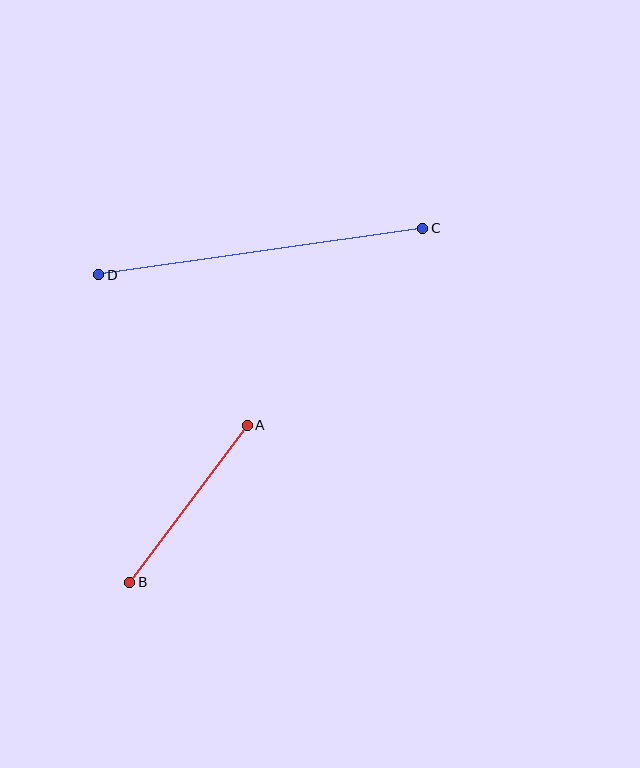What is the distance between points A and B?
The distance is approximately 196 pixels.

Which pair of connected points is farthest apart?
Points C and D are farthest apart.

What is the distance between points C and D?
The distance is approximately 327 pixels.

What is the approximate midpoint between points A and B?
The midpoint is at approximately (189, 504) pixels.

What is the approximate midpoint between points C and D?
The midpoint is at approximately (261, 252) pixels.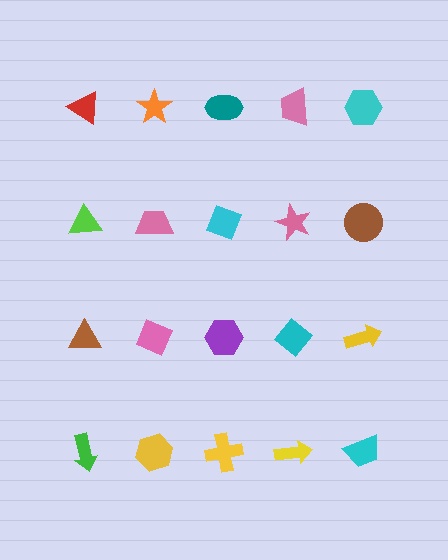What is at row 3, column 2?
A pink diamond.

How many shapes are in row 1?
5 shapes.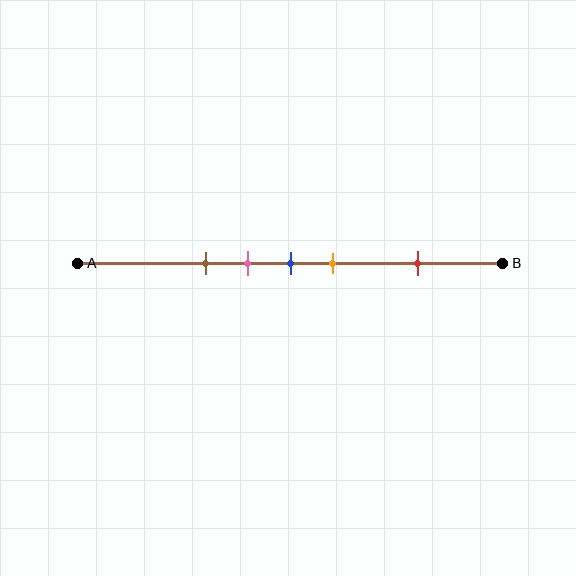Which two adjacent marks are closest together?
The pink and blue marks are the closest adjacent pair.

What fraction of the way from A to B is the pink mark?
The pink mark is approximately 40% (0.4) of the way from A to B.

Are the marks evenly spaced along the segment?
No, the marks are not evenly spaced.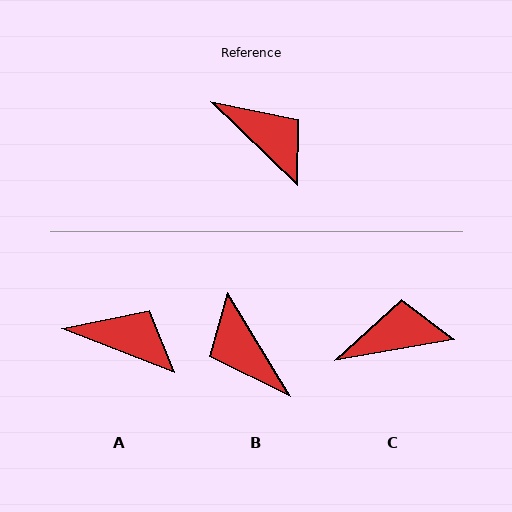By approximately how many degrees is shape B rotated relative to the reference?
Approximately 165 degrees counter-clockwise.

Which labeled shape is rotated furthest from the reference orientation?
B, about 165 degrees away.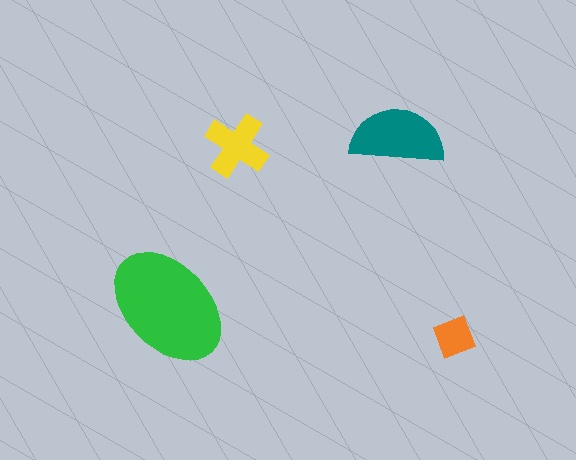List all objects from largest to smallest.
The green ellipse, the teal semicircle, the yellow cross, the orange square.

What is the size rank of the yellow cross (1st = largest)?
3rd.